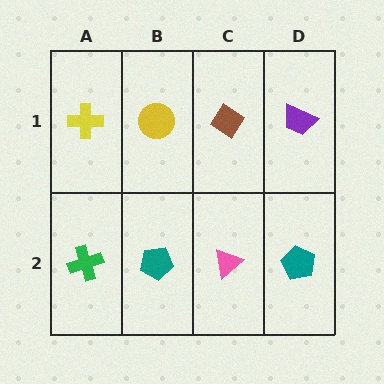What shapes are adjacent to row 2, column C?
A brown diamond (row 1, column C), a teal pentagon (row 2, column B), a teal pentagon (row 2, column D).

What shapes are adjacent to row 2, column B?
A yellow circle (row 1, column B), a green cross (row 2, column A), a pink triangle (row 2, column C).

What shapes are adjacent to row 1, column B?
A teal pentagon (row 2, column B), a yellow cross (row 1, column A), a brown diamond (row 1, column C).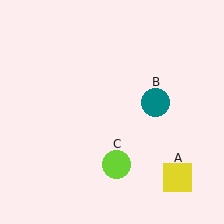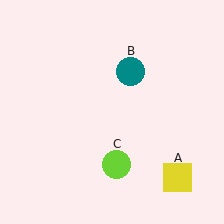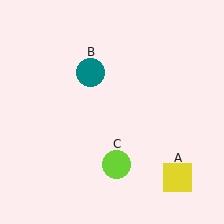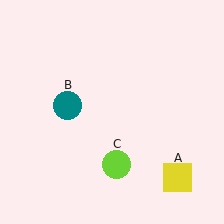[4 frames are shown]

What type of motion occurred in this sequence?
The teal circle (object B) rotated counterclockwise around the center of the scene.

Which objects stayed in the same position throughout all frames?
Yellow square (object A) and lime circle (object C) remained stationary.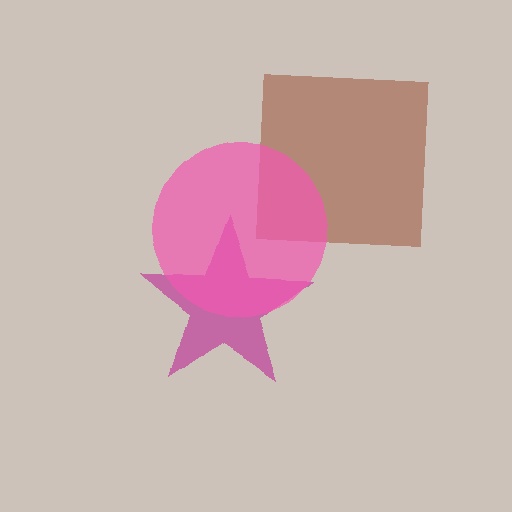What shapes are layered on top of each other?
The layered shapes are: a brown square, a magenta star, a pink circle.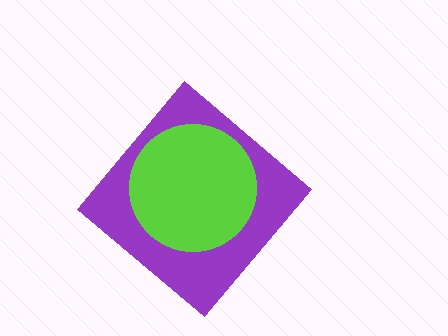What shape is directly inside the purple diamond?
The lime circle.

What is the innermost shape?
The lime circle.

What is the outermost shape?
The purple diamond.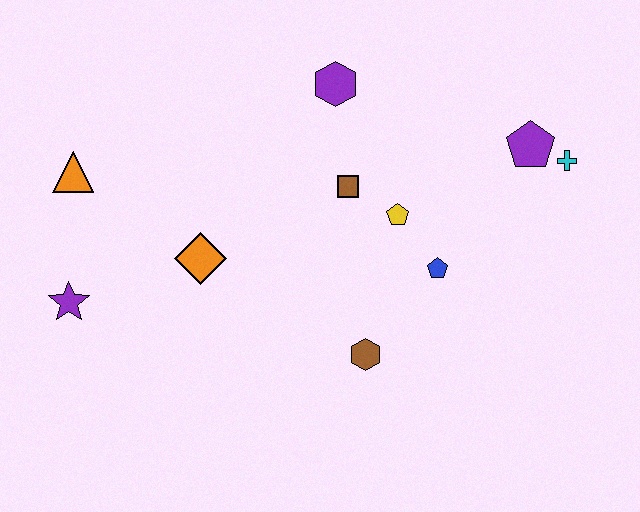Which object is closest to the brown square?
The yellow pentagon is closest to the brown square.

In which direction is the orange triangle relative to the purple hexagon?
The orange triangle is to the left of the purple hexagon.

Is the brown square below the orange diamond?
No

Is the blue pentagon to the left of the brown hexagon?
No